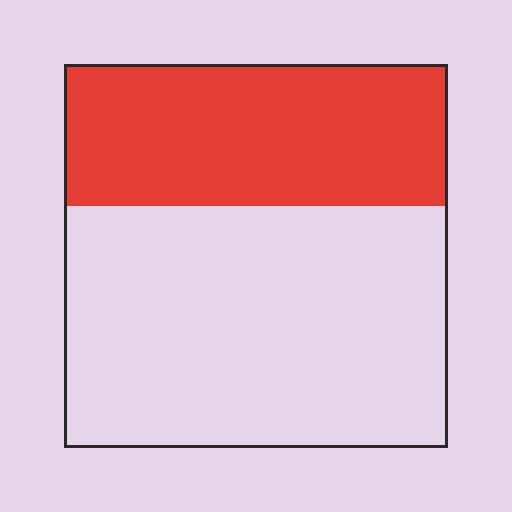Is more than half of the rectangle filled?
No.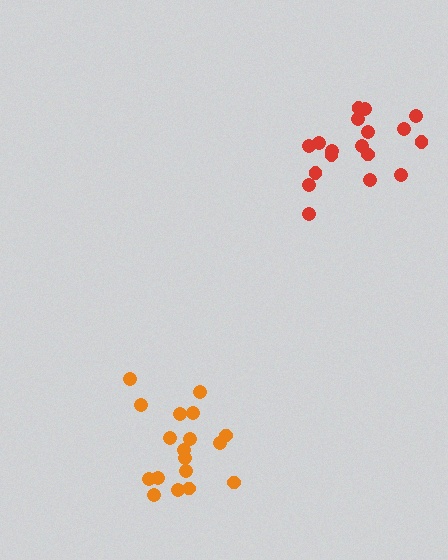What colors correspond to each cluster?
The clusters are colored: orange, red.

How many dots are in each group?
Group 1: 18 dots, Group 2: 18 dots (36 total).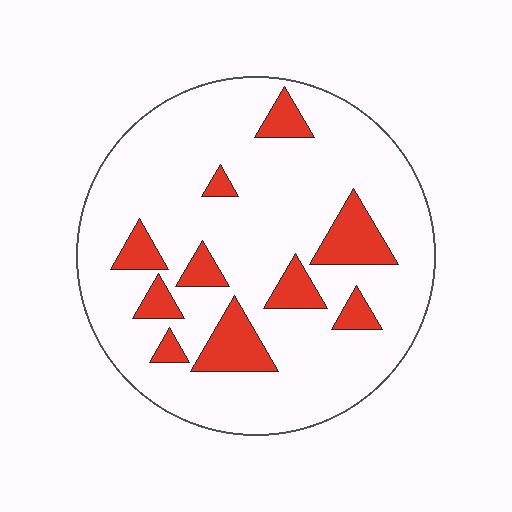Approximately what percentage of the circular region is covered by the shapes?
Approximately 15%.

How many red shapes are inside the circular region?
10.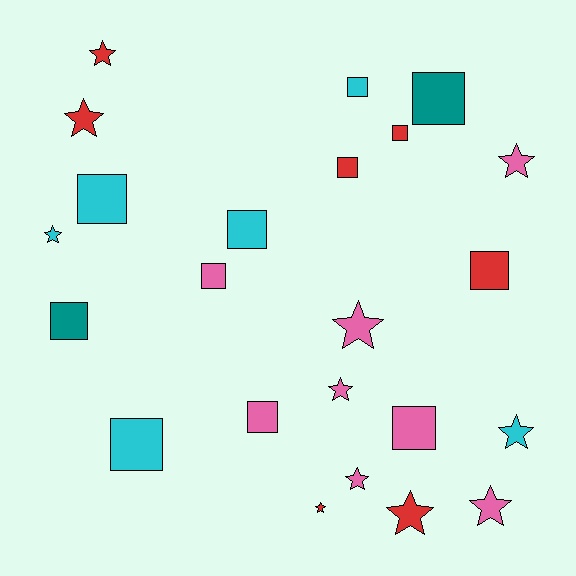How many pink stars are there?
There are 5 pink stars.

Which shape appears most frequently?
Square, with 12 objects.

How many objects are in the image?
There are 23 objects.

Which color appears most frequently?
Pink, with 8 objects.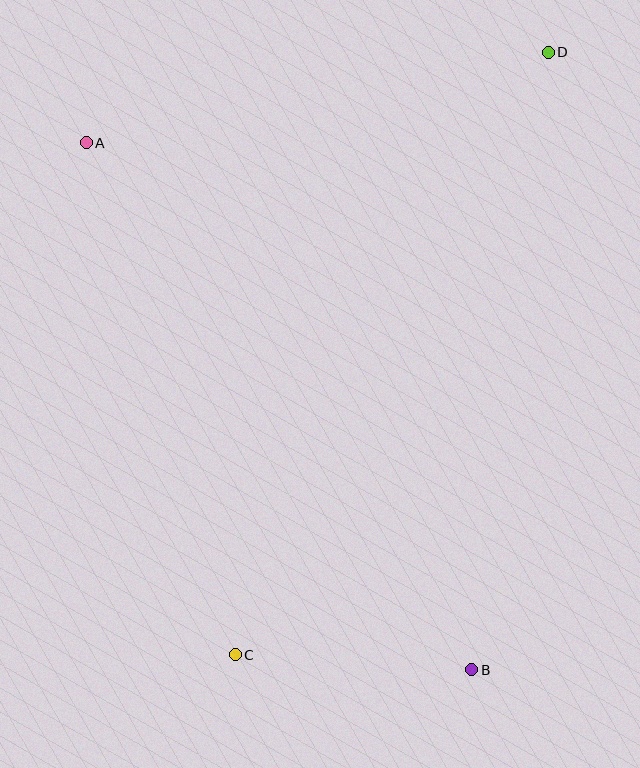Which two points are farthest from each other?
Points C and D are farthest from each other.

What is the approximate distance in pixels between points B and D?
The distance between B and D is approximately 622 pixels.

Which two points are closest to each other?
Points B and C are closest to each other.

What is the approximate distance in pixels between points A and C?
The distance between A and C is approximately 533 pixels.